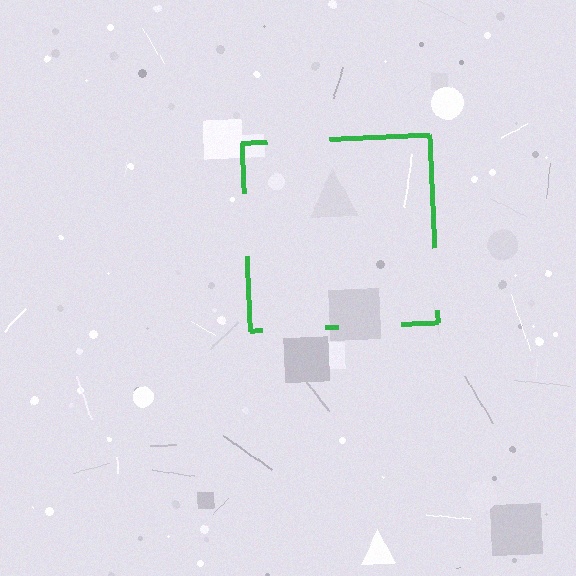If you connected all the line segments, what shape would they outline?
They would outline a square.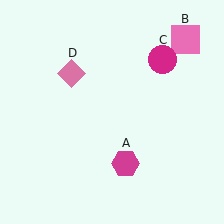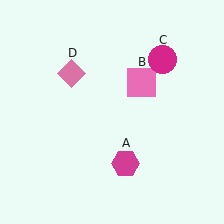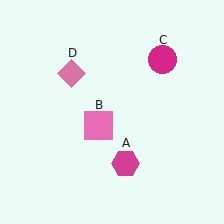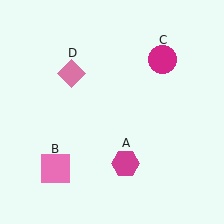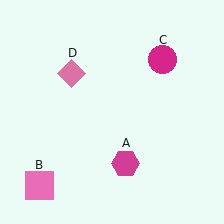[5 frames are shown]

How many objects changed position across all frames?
1 object changed position: pink square (object B).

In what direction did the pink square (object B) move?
The pink square (object B) moved down and to the left.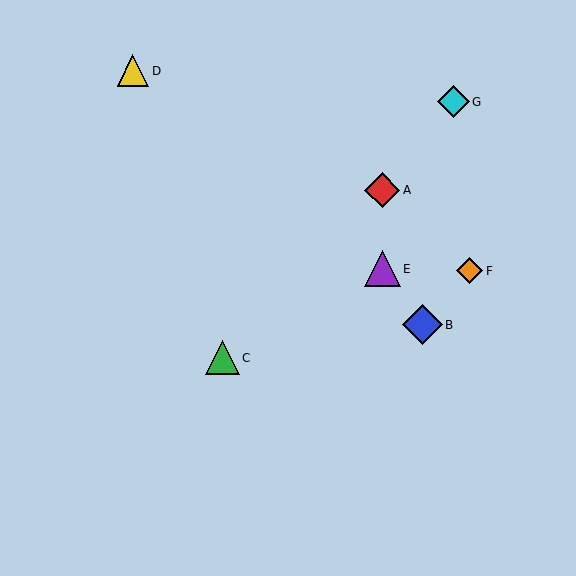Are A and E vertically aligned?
Yes, both are at x≈382.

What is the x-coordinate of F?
Object F is at x≈470.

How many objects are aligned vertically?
2 objects (A, E) are aligned vertically.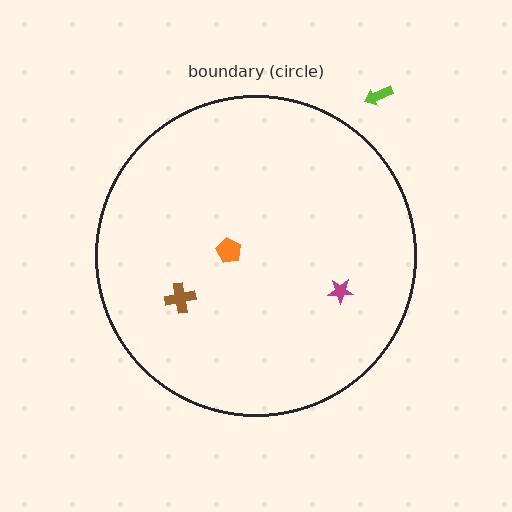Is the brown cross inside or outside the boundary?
Inside.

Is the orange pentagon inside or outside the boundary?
Inside.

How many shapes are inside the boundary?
3 inside, 1 outside.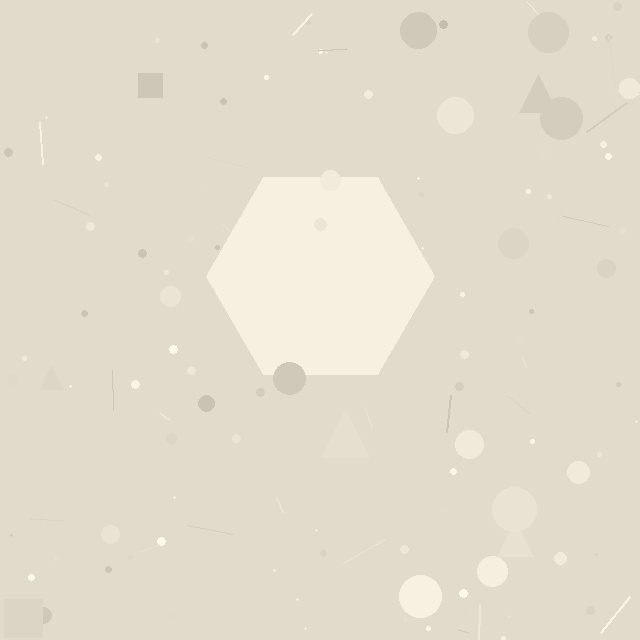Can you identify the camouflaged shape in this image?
The camouflaged shape is a hexagon.